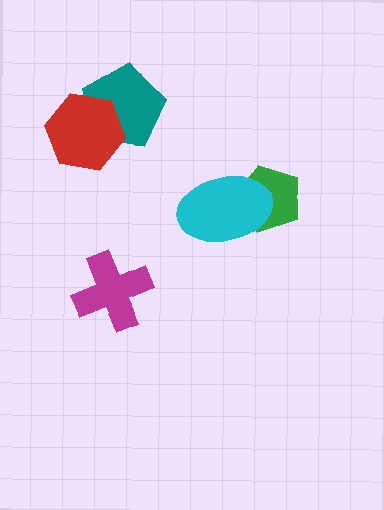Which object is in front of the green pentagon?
The cyan ellipse is in front of the green pentagon.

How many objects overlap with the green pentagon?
1 object overlaps with the green pentagon.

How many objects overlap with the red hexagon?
1 object overlaps with the red hexagon.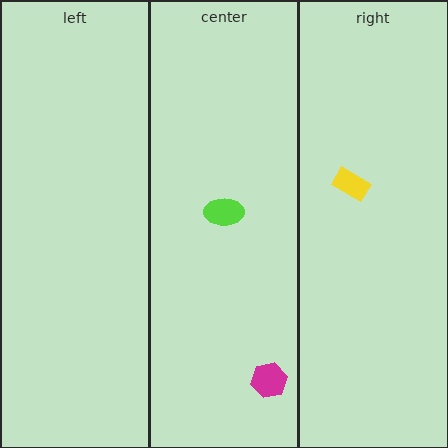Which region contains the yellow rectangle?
The right region.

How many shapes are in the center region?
2.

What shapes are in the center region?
The lime ellipse, the magenta hexagon.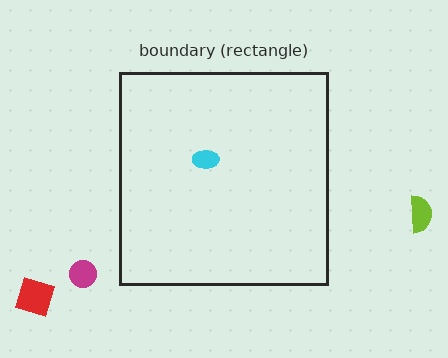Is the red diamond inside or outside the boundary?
Outside.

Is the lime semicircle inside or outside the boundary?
Outside.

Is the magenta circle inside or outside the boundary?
Outside.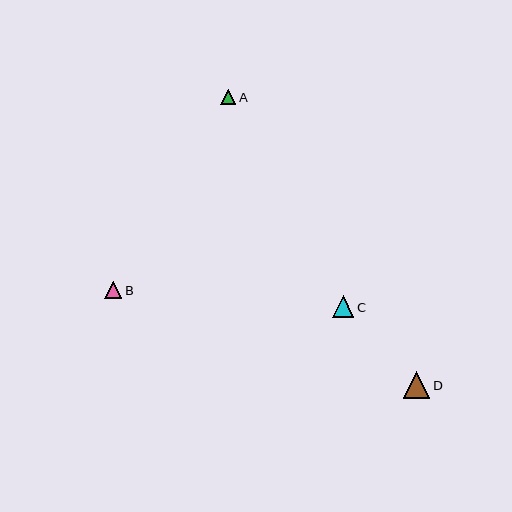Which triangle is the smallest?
Triangle A is the smallest with a size of approximately 16 pixels.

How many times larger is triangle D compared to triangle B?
Triangle D is approximately 1.6 times the size of triangle B.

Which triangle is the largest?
Triangle D is the largest with a size of approximately 26 pixels.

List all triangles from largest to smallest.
From largest to smallest: D, C, B, A.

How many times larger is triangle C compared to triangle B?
Triangle C is approximately 1.3 times the size of triangle B.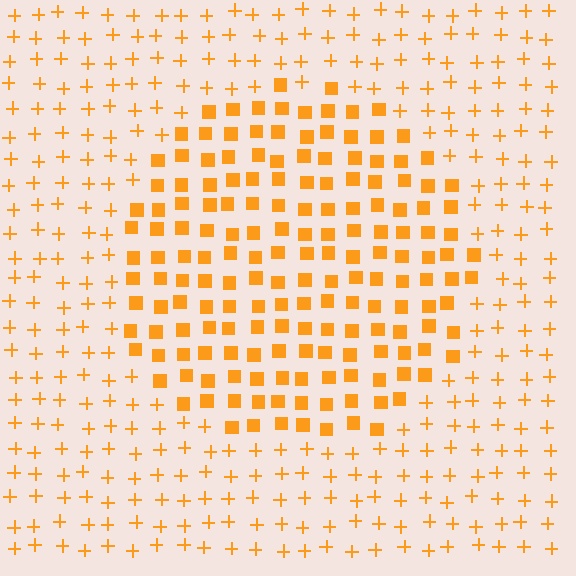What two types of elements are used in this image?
The image uses squares inside the circle region and plus signs outside it.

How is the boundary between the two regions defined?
The boundary is defined by a change in element shape: squares inside vs. plus signs outside. All elements share the same color and spacing.